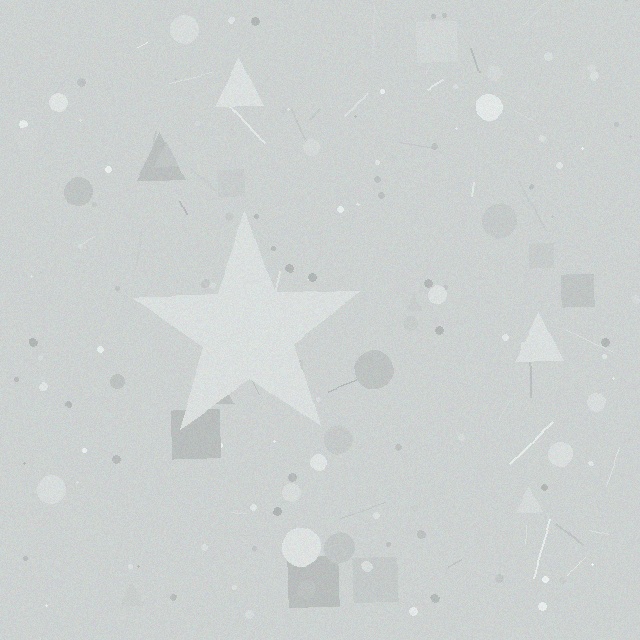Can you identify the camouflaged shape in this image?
The camouflaged shape is a star.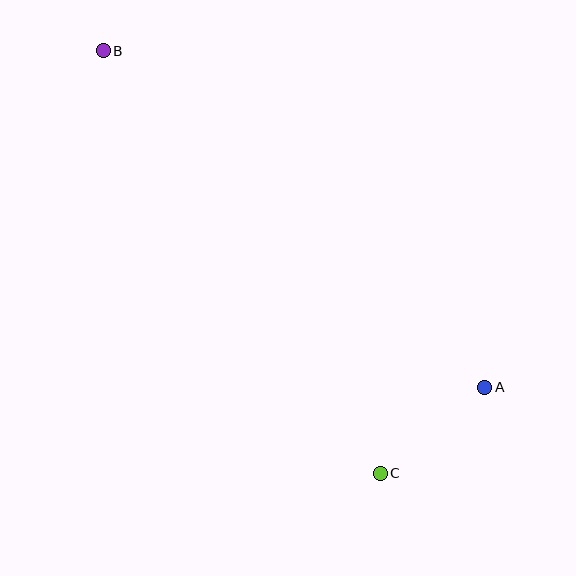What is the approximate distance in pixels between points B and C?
The distance between B and C is approximately 505 pixels.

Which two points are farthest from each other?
Points A and B are farthest from each other.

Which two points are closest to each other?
Points A and C are closest to each other.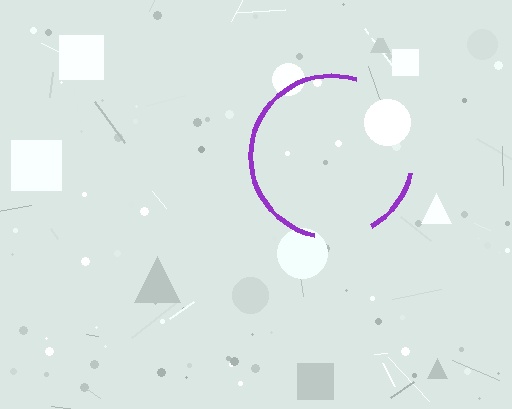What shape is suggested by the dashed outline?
The dashed outline suggests a circle.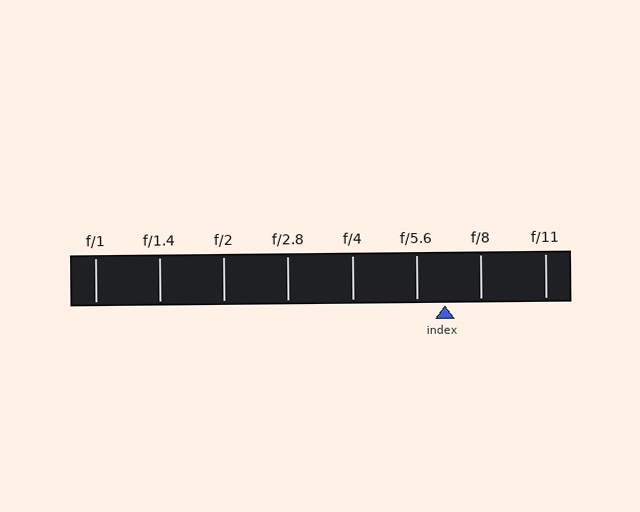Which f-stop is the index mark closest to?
The index mark is closest to f/5.6.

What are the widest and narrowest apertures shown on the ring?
The widest aperture shown is f/1 and the narrowest is f/11.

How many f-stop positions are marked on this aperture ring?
There are 8 f-stop positions marked.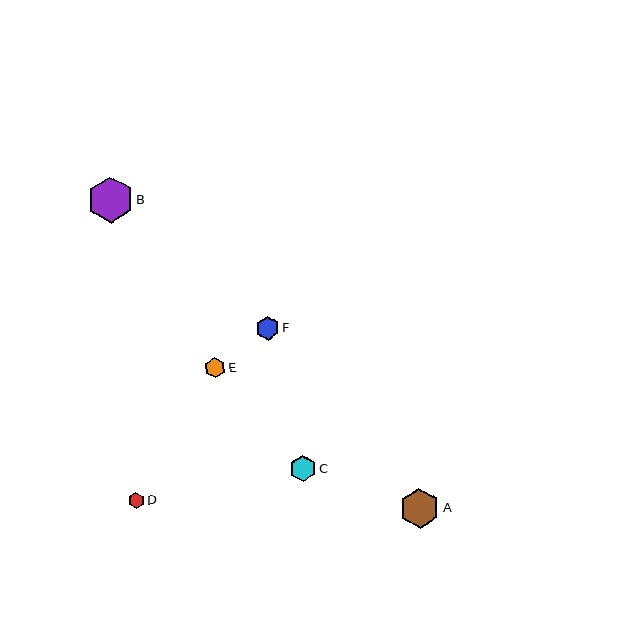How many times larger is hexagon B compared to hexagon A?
Hexagon B is approximately 1.2 times the size of hexagon A.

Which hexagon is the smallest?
Hexagon D is the smallest with a size of approximately 15 pixels.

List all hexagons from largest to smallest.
From largest to smallest: B, A, C, F, E, D.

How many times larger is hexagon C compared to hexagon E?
Hexagon C is approximately 1.3 times the size of hexagon E.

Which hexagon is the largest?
Hexagon B is the largest with a size of approximately 46 pixels.